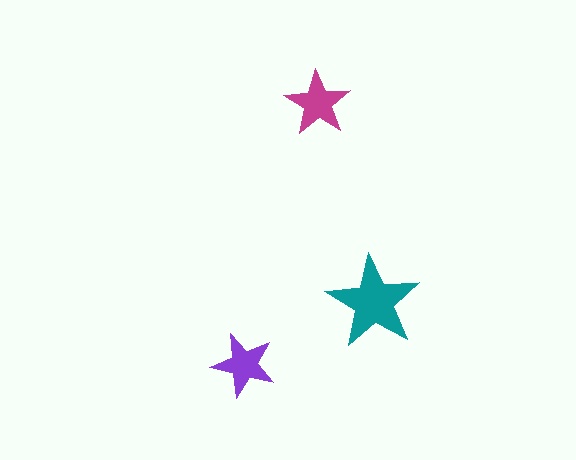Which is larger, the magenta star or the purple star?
The magenta one.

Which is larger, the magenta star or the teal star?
The teal one.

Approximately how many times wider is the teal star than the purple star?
About 1.5 times wider.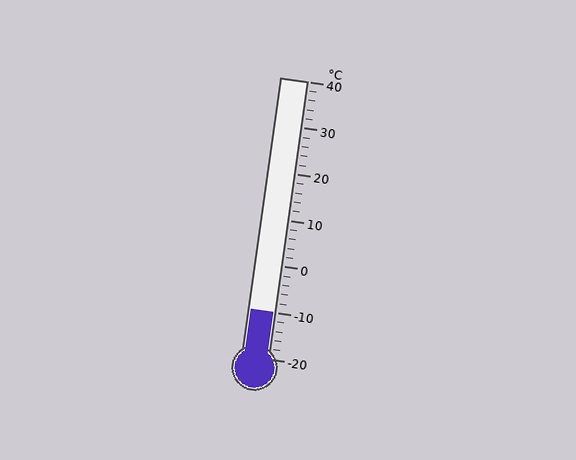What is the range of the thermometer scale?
The thermometer scale ranges from -20°C to 40°C.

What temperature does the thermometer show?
The thermometer shows approximately -10°C.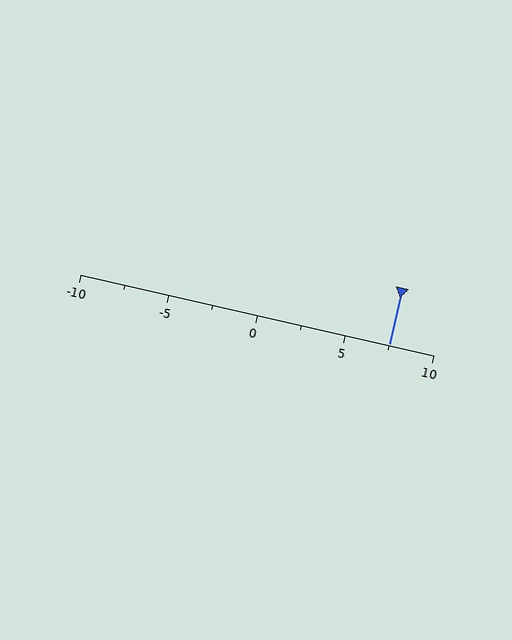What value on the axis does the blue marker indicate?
The marker indicates approximately 7.5.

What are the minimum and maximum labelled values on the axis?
The axis runs from -10 to 10.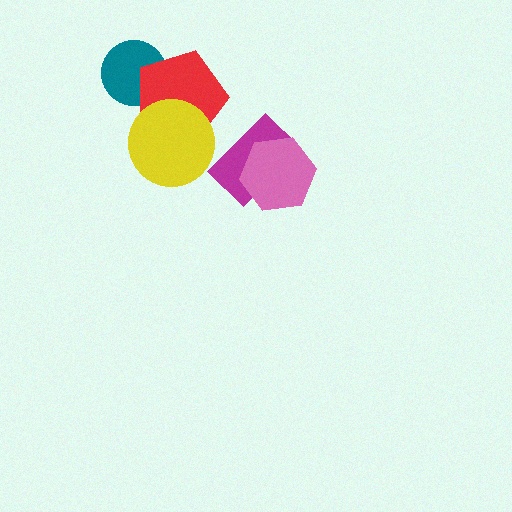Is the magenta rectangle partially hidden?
Yes, it is partially covered by another shape.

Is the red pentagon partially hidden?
Yes, it is partially covered by another shape.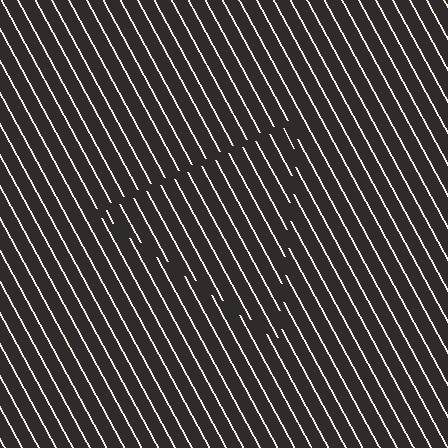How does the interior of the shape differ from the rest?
The interior of the shape contains the same grating, shifted by half a period — the contour is defined by the phase discontinuity where line-ends from the inner and outer gratings abut.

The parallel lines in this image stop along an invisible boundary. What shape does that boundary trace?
An illusory triangle. The interior of the shape contains the same grating, shifted by half a period — the contour is defined by the phase discontinuity where line-ends from the inner and outer gratings abut.